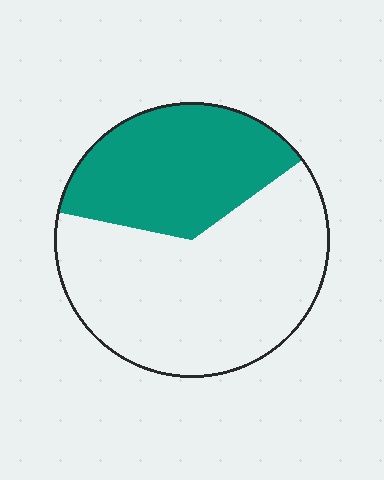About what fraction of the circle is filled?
About three eighths (3/8).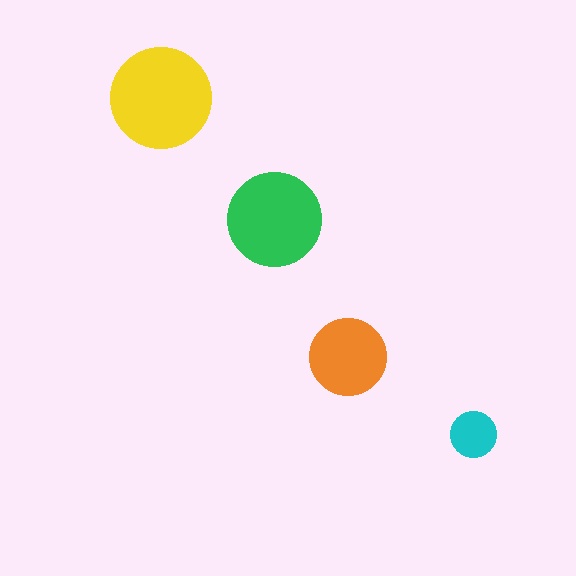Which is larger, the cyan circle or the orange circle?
The orange one.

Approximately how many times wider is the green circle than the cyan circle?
About 2 times wider.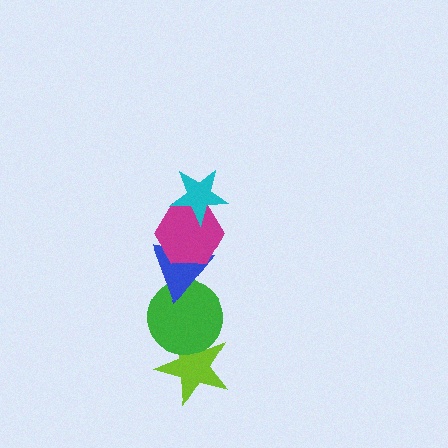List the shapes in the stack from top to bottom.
From top to bottom: the cyan star, the magenta hexagon, the blue triangle, the green circle, the lime star.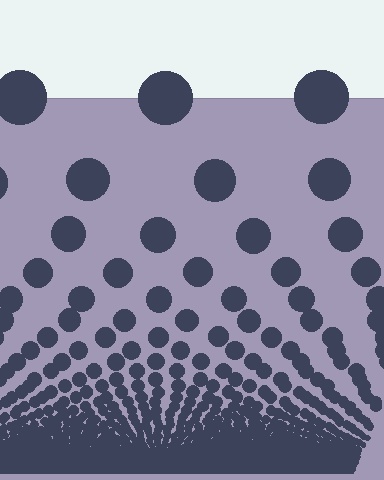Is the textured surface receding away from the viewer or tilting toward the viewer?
The surface appears to tilt toward the viewer. Texture elements get larger and sparser toward the top.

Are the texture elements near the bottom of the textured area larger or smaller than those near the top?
Smaller. The gradient is inverted — elements near the bottom are smaller and denser.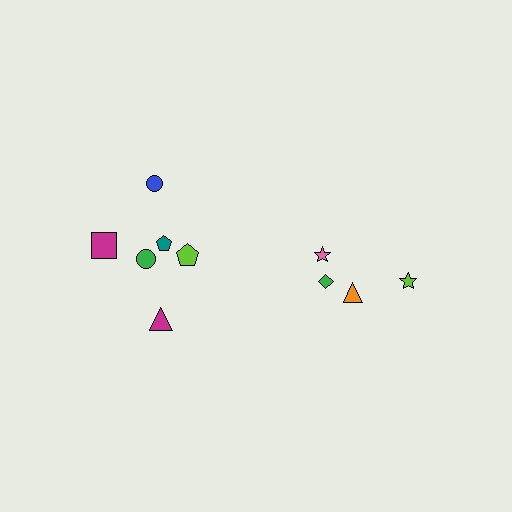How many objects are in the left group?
There are 6 objects.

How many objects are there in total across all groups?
There are 10 objects.